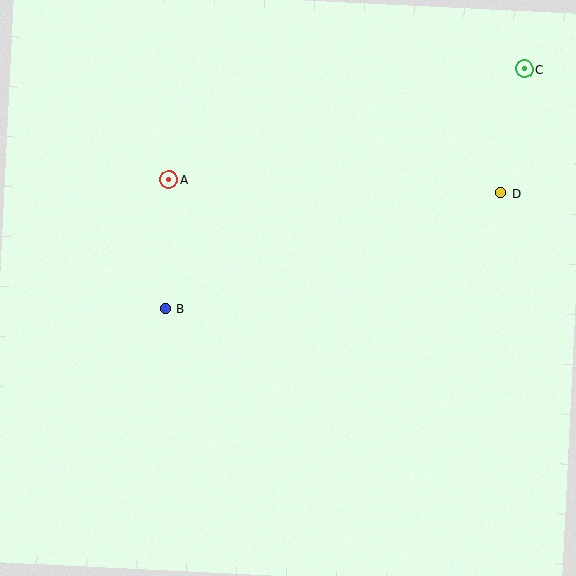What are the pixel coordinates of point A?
Point A is at (169, 180).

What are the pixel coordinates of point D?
Point D is at (500, 193).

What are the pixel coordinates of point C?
Point C is at (524, 69).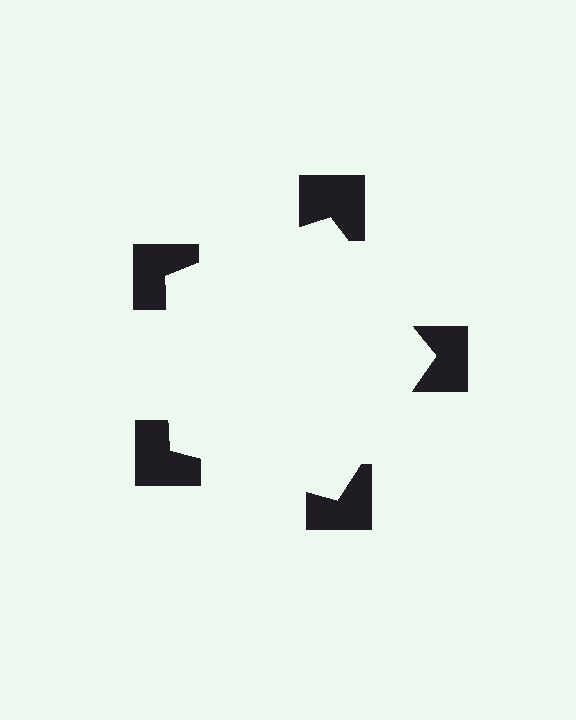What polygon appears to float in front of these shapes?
An illusory pentagon — its edges are inferred from the aligned wedge cuts in the notched squares, not physically drawn.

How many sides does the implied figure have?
5 sides.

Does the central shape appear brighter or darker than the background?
It typically appears slightly brighter than the background, even though no actual brightness change is drawn.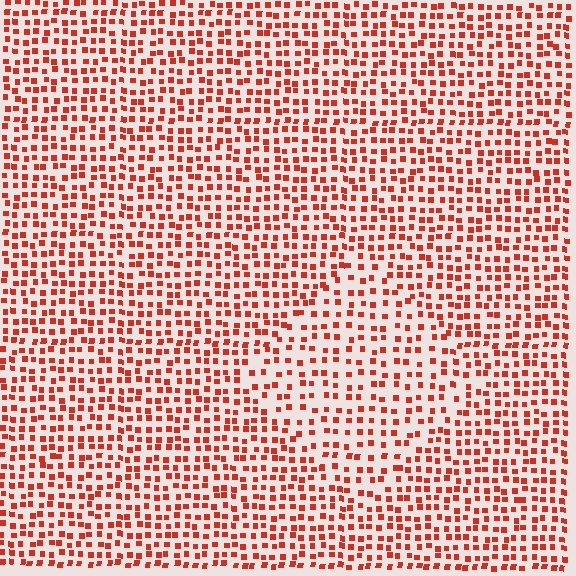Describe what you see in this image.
The image contains small red elements arranged at two different densities. A diamond-shaped region is visible where the elements are less densely packed than the surrounding area.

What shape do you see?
I see a diamond.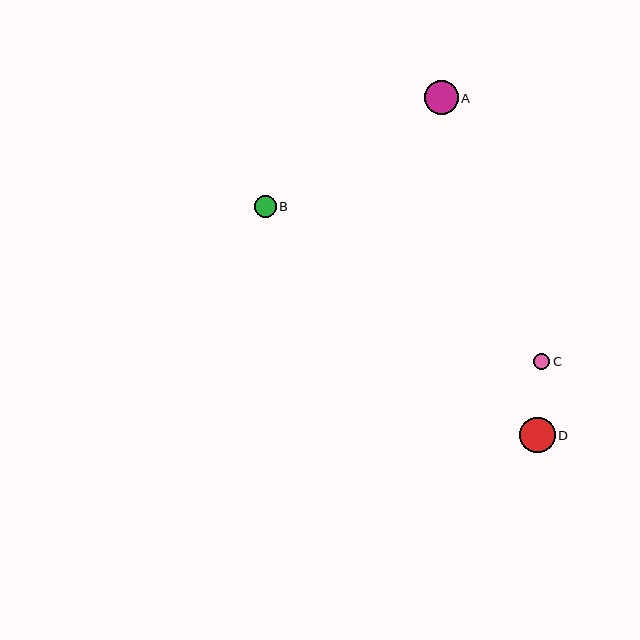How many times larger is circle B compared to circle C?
Circle B is approximately 1.3 times the size of circle C.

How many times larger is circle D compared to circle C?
Circle D is approximately 2.2 times the size of circle C.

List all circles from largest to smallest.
From largest to smallest: D, A, B, C.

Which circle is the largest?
Circle D is the largest with a size of approximately 35 pixels.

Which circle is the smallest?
Circle C is the smallest with a size of approximately 16 pixels.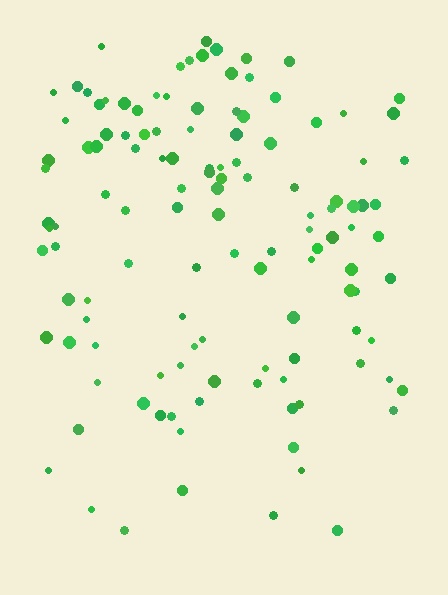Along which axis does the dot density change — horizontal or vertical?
Vertical.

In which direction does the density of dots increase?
From bottom to top, with the top side densest.